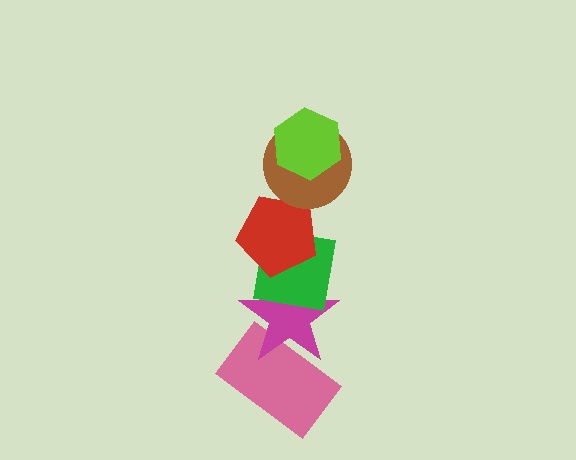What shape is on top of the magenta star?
The green square is on top of the magenta star.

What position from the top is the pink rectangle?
The pink rectangle is 6th from the top.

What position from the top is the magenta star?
The magenta star is 5th from the top.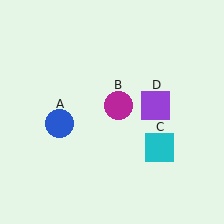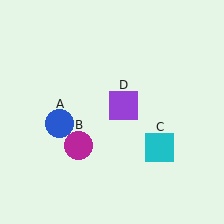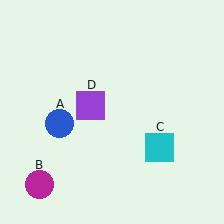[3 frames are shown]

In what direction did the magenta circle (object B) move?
The magenta circle (object B) moved down and to the left.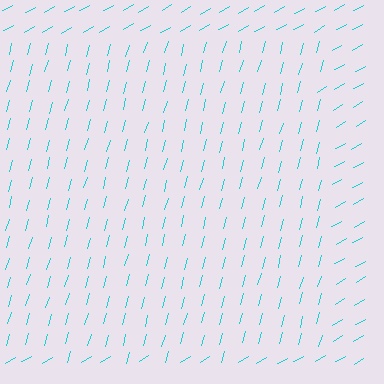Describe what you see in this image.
The image is filled with small cyan line segments. A rectangle region in the image has lines oriented differently from the surrounding lines, creating a visible texture boundary.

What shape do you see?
I see a rectangle.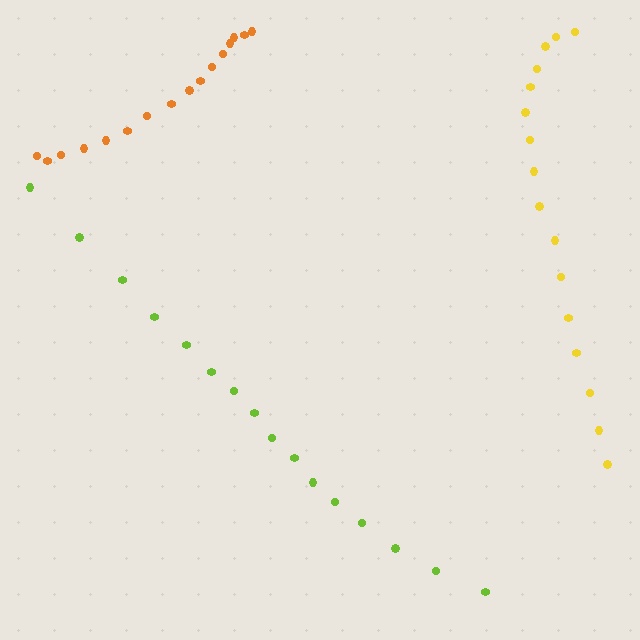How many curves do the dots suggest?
There are 3 distinct paths.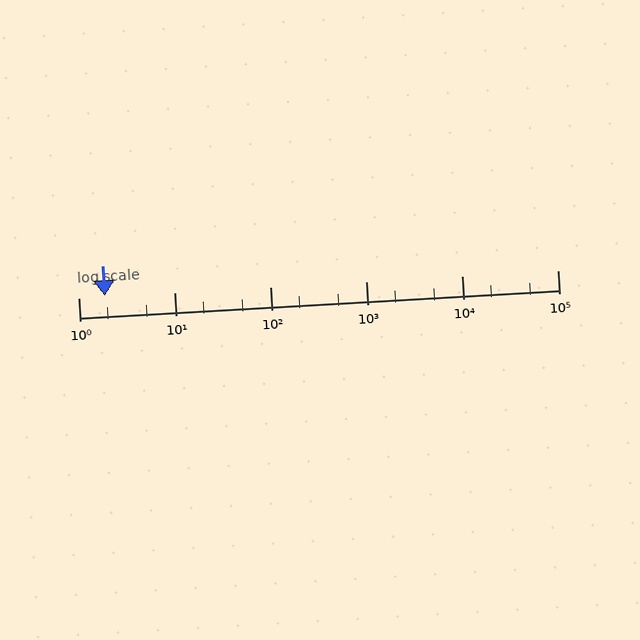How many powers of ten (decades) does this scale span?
The scale spans 5 decades, from 1 to 100000.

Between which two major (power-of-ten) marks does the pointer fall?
The pointer is between 1 and 10.